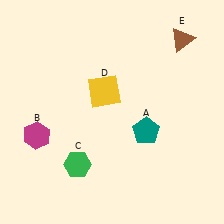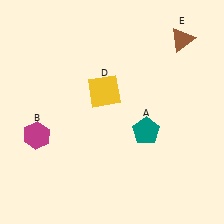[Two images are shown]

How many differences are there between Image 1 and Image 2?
There is 1 difference between the two images.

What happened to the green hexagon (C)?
The green hexagon (C) was removed in Image 2. It was in the bottom-left area of Image 1.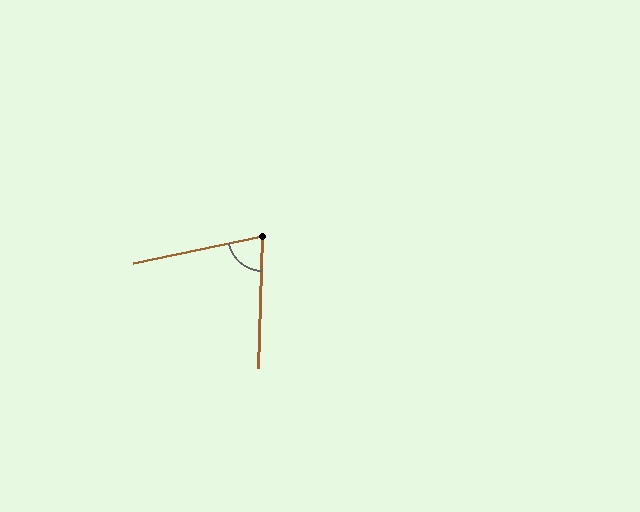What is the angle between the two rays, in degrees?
Approximately 76 degrees.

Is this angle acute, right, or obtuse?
It is acute.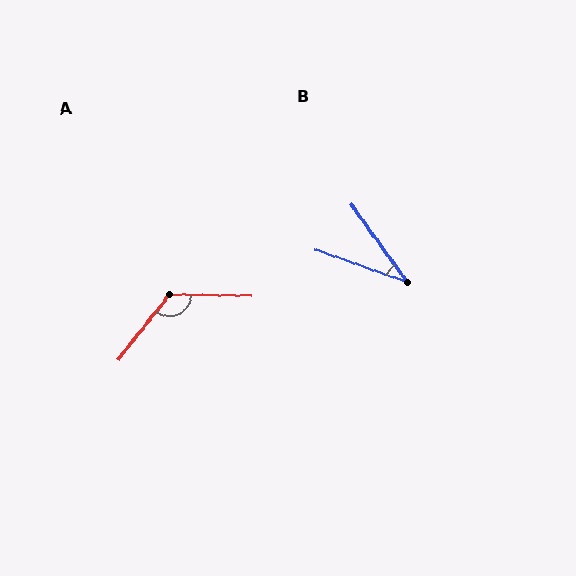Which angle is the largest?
A, at approximately 127 degrees.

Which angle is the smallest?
B, at approximately 35 degrees.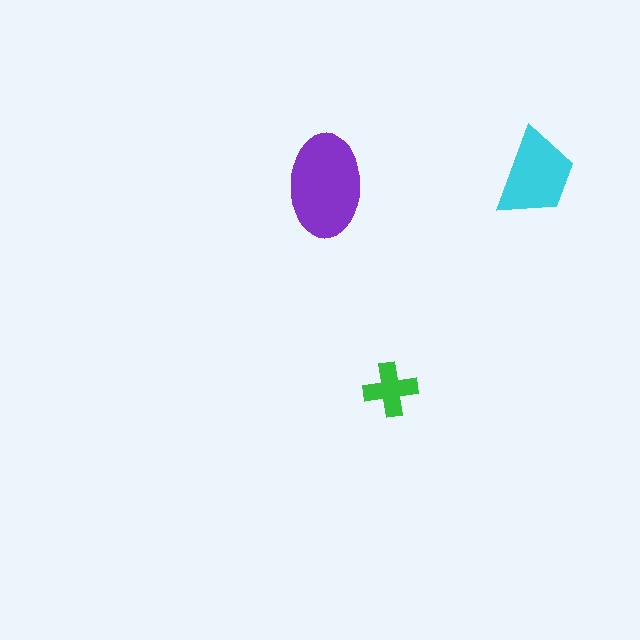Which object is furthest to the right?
The cyan trapezoid is rightmost.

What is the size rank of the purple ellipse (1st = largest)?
1st.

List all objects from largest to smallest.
The purple ellipse, the cyan trapezoid, the green cross.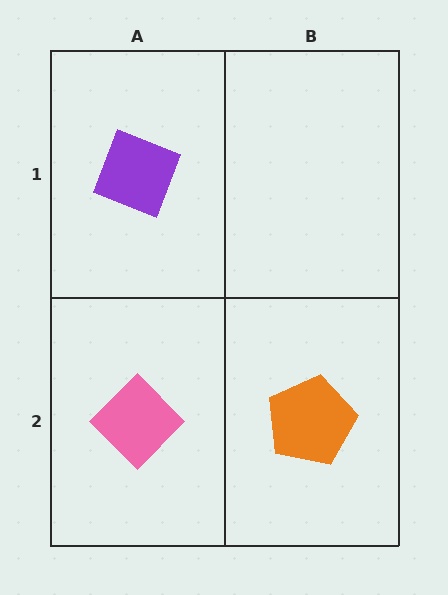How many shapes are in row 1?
1 shape.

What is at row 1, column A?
A purple diamond.